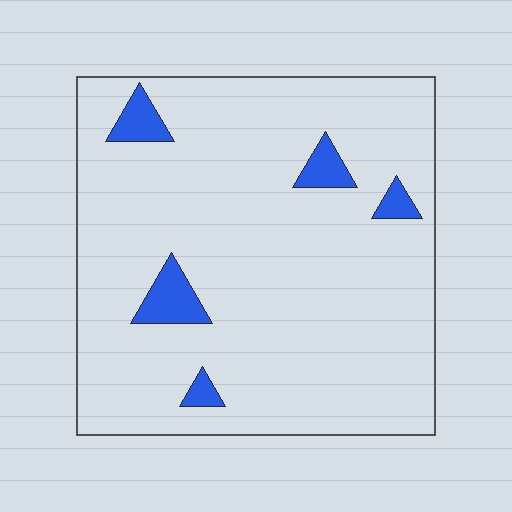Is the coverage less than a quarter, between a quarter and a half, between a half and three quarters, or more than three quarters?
Less than a quarter.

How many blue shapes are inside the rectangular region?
5.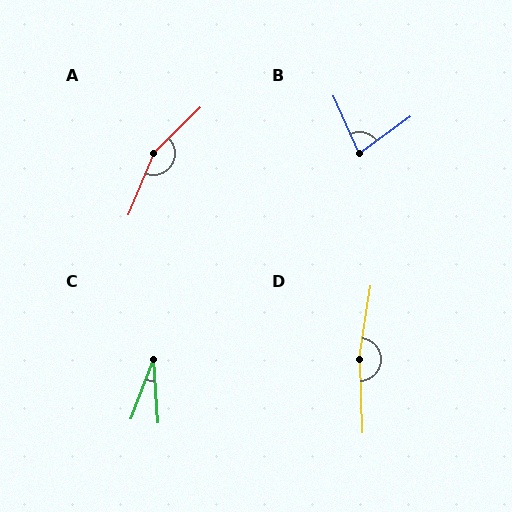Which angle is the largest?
D, at approximately 169 degrees.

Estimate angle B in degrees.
Approximately 78 degrees.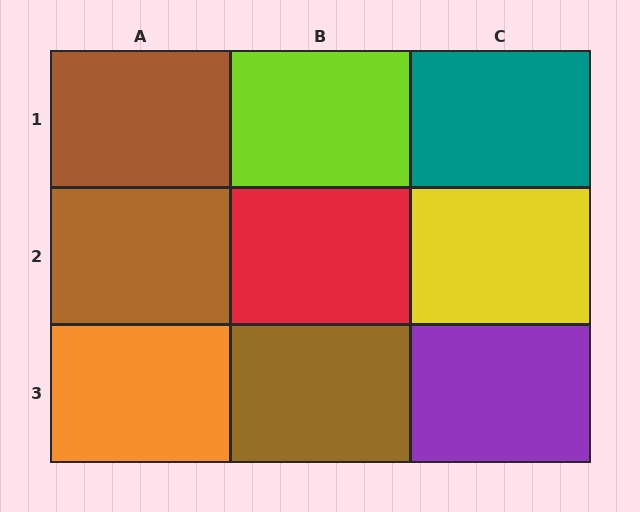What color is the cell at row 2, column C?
Yellow.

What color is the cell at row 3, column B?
Brown.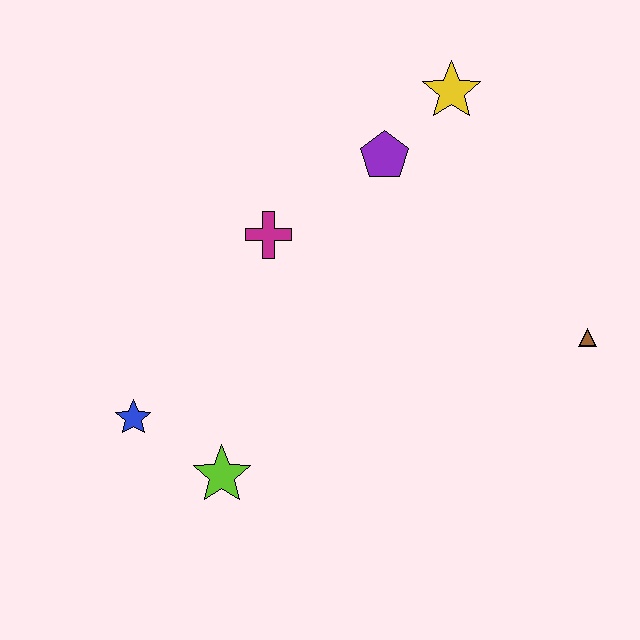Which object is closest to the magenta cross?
The purple pentagon is closest to the magenta cross.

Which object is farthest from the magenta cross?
The brown triangle is farthest from the magenta cross.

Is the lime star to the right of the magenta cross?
No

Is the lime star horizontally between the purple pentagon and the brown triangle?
No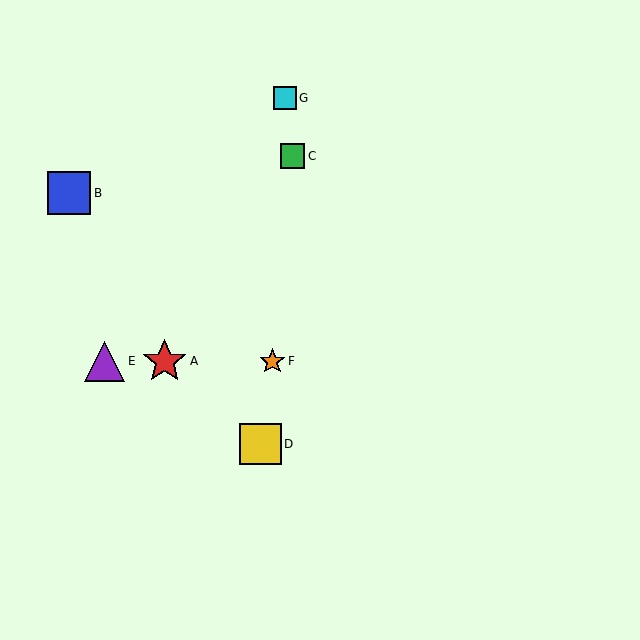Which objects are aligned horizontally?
Objects A, E, F are aligned horizontally.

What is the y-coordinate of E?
Object E is at y≈361.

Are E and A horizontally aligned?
Yes, both are at y≈361.